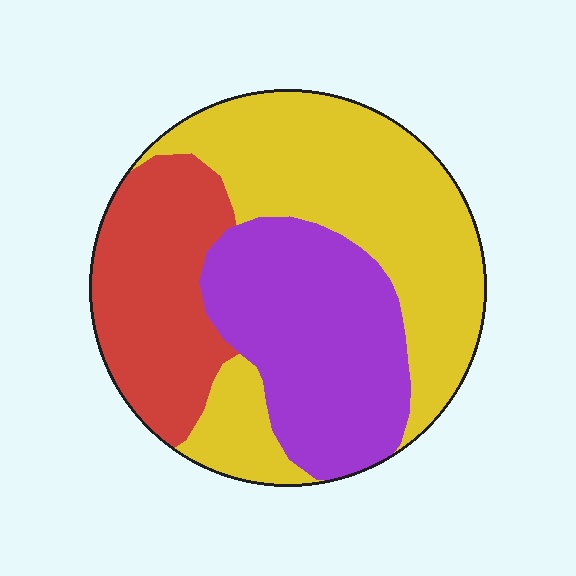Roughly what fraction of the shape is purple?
Purple covers roughly 30% of the shape.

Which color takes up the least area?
Red, at roughly 25%.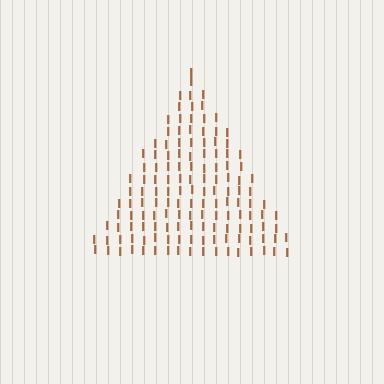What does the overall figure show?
The overall figure shows a triangle.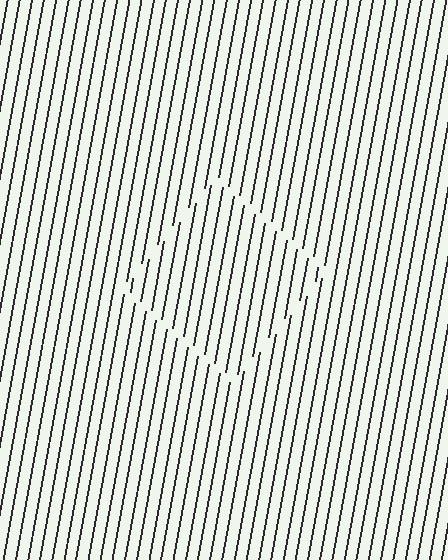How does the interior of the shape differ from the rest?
The interior of the shape contains the same grating, shifted by half a period — the contour is defined by the phase discontinuity where line-ends from the inner and outer gratings abut.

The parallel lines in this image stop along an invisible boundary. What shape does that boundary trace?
An illusory square. The interior of the shape contains the same grating, shifted by half a period — the contour is defined by the phase discontinuity where line-ends from the inner and outer gratings abut.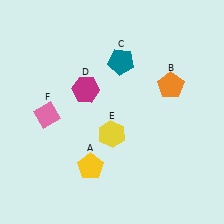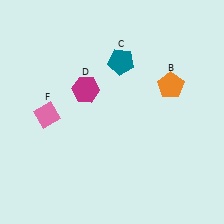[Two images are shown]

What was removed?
The yellow pentagon (A), the yellow hexagon (E) were removed in Image 2.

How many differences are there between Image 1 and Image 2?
There are 2 differences between the two images.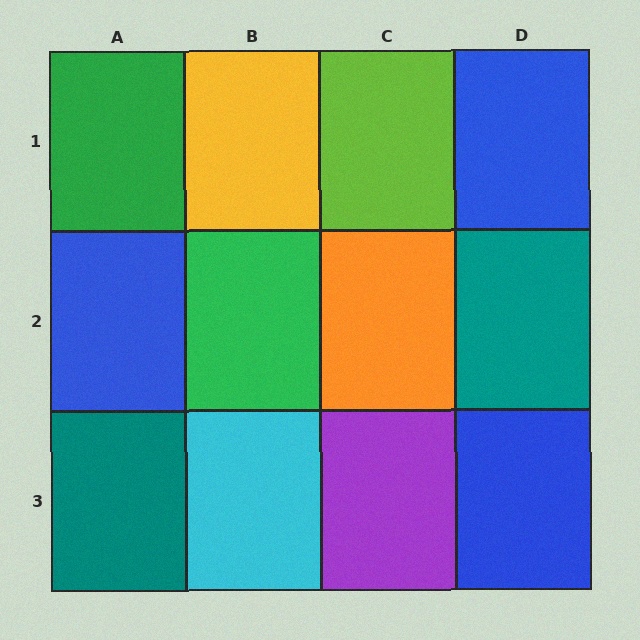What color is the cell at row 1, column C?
Lime.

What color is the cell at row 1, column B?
Yellow.